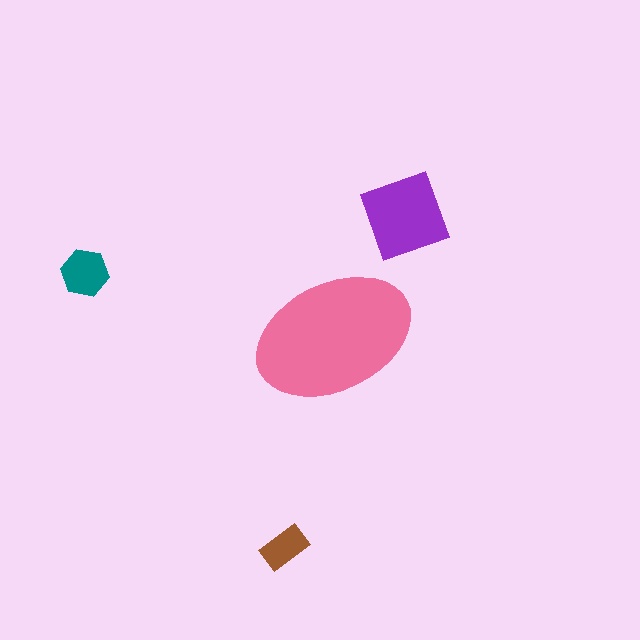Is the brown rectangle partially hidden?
No, the brown rectangle is fully visible.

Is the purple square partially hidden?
No, the purple square is fully visible.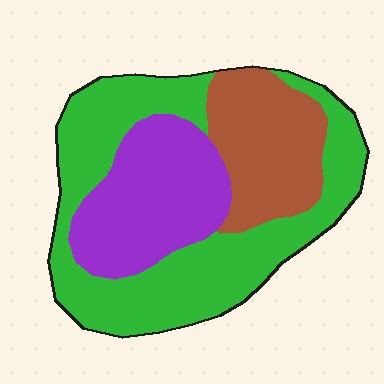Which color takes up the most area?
Green, at roughly 50%.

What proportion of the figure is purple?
Purple covers roughly 25% of the figure.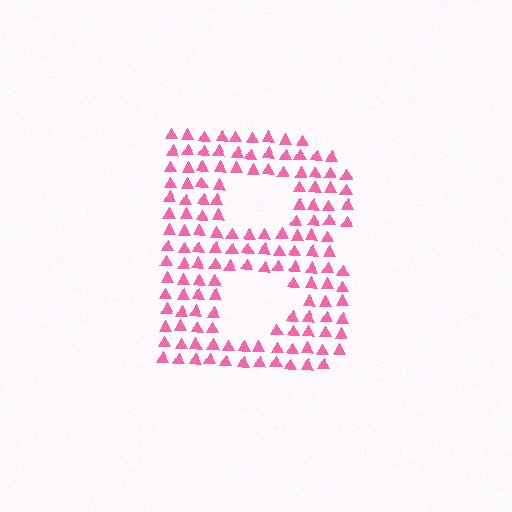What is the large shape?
The large shape is the letter B.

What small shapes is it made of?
It is made of small triangles.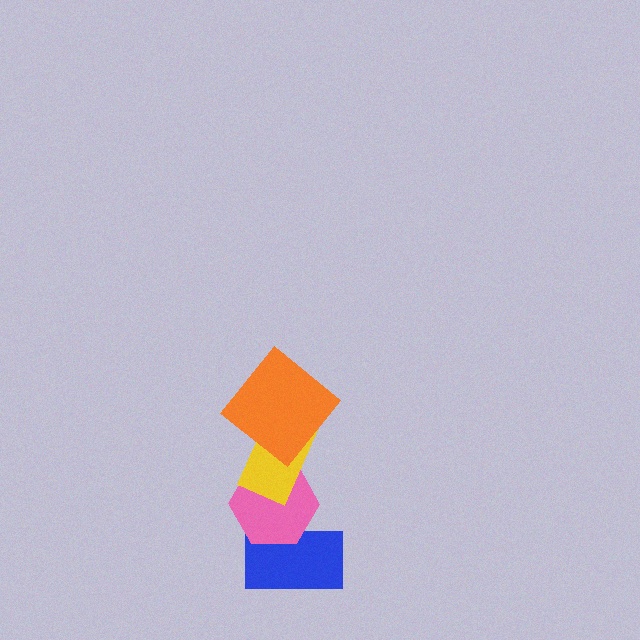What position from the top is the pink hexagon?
The pink hexagon is 3rd from the top.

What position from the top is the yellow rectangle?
The yellow rectangle is 2nd from the top.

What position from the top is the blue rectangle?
The blue rectangle is 4th from the top.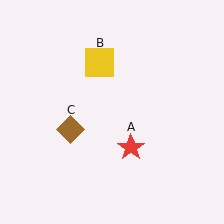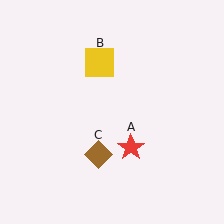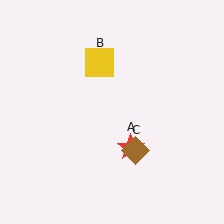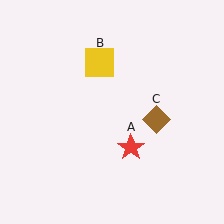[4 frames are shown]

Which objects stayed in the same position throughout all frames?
Red star (object A) and yellow square (object B) remained stationary.